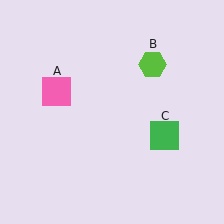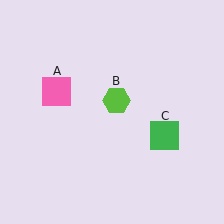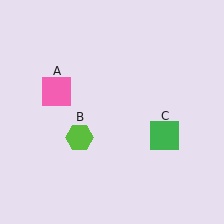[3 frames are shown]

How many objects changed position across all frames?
1 object changed position: lime hexagon (object B).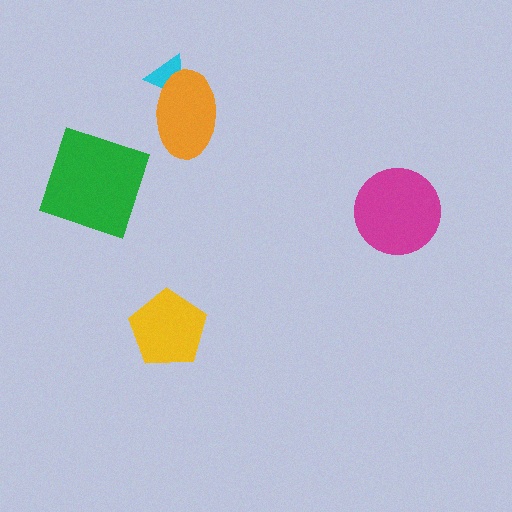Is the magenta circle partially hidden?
No, no other shape covers it.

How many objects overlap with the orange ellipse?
1 object overlaps with the orange ellipse.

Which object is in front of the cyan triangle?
The orange ellipse is in front of the cyan triangle.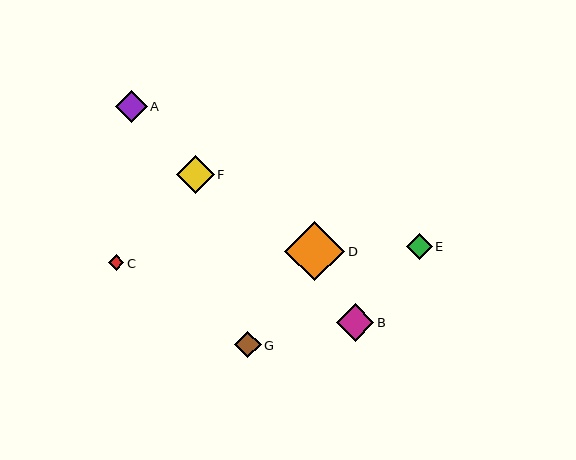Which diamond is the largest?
Diamond D is the largest with a size of approximately 60 pixels.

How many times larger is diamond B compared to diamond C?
Diamond B is approximately 2.5 times the size of diamond C.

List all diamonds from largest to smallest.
From largest to smallest: D, F, B, A, G, E, C.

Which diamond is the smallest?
Diamond C is the smallest with a size of approximately 15 pixels.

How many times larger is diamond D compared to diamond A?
Diamond D is approximately 1.9 times the size of diamond A.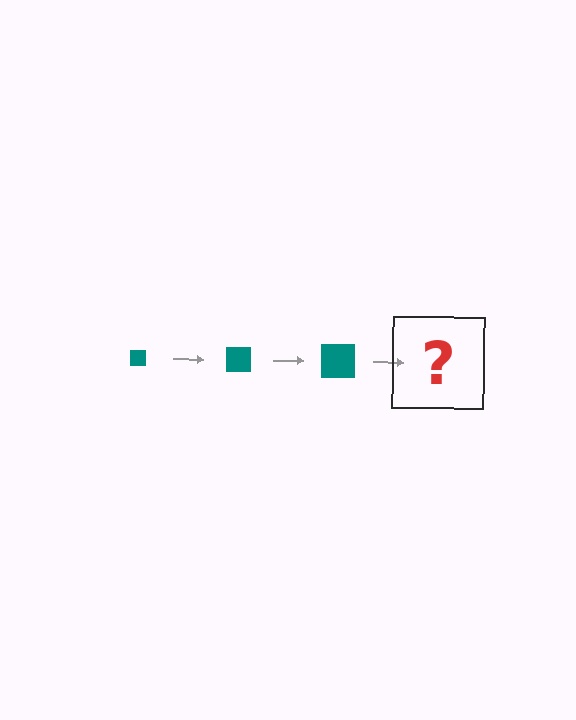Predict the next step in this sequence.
The next step is a teal square, larger than the previous one.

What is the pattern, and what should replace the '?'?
The pattern is that the square gets progressively larger each step. The '?' should be a teal square, larger than the previous one.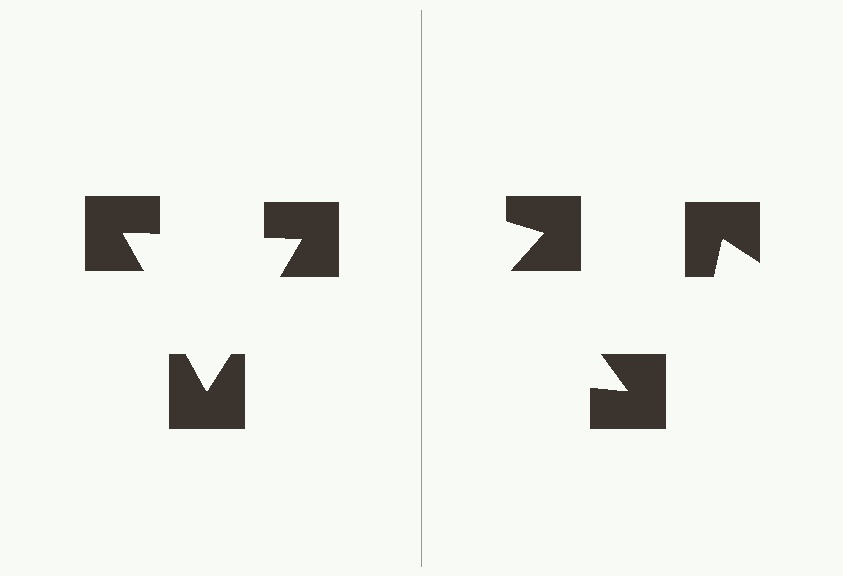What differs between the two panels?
The notched squares are positioned identically on both sides; only the wedge orientations differ. On the left they align to a triangle; on the right they are misaligned.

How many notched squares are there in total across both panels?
6 — 3 on each side.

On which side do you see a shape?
An illusory triangle appears on the left side. On the right side the wedge cuts are rotated, so no coherent shape forms.